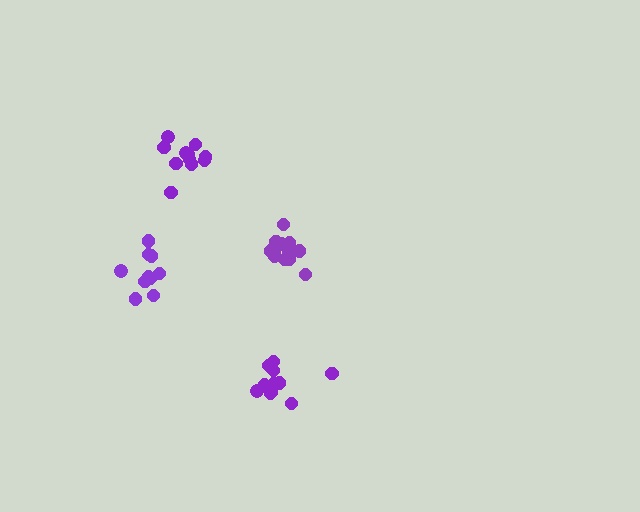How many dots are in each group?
Group 1: 10 dots, Group 2: 11 dots, Group 3: 12 dots, Group 4: 12 dots (45 total).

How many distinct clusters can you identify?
There are 4 distinct clusters.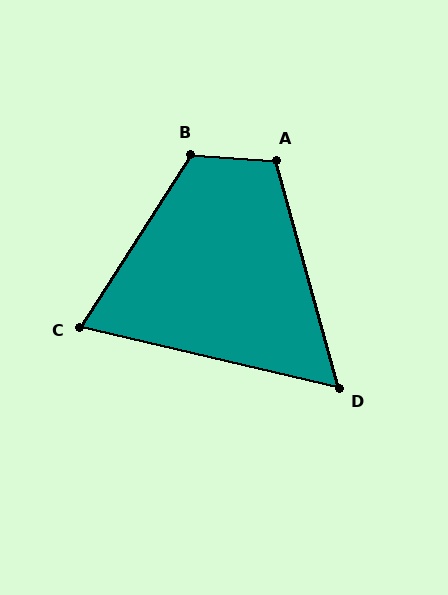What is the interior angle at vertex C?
Approximately 71 degrees (acute).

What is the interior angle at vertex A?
Approximately 109 degrees (obtuse).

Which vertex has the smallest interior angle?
D, at approximately 61 degrees.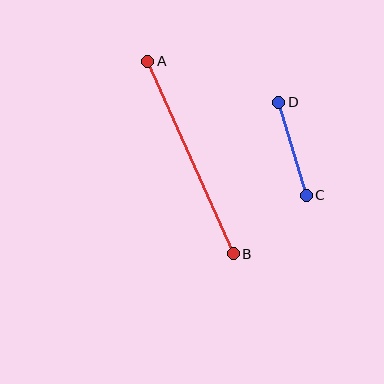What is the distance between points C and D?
The distance is approximately 97 pixels.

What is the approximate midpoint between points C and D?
The midpoint is at approximately (292, 149) pixels.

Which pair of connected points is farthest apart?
Points A and B are farthest apart.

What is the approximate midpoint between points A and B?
The midpoint is at approximately (190, 157) pixels.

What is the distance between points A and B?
The distance is approximately 211 pixels.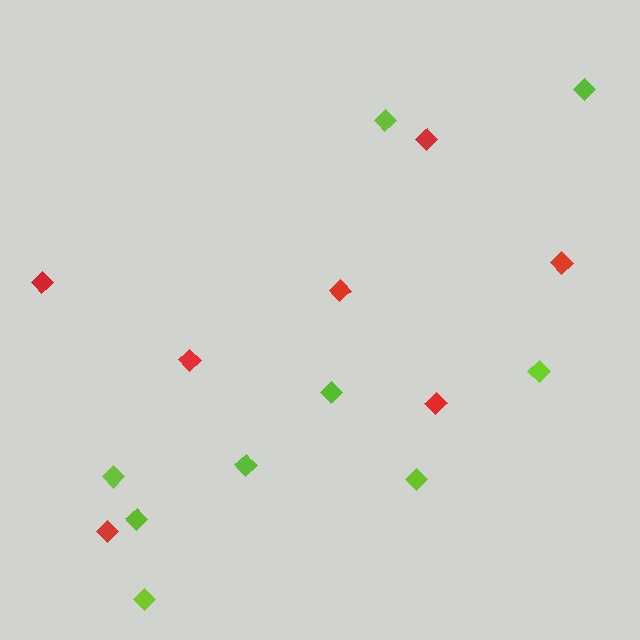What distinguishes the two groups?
There are 2 groups: one group of lime diamonds (9) and one group of red diamonds (7).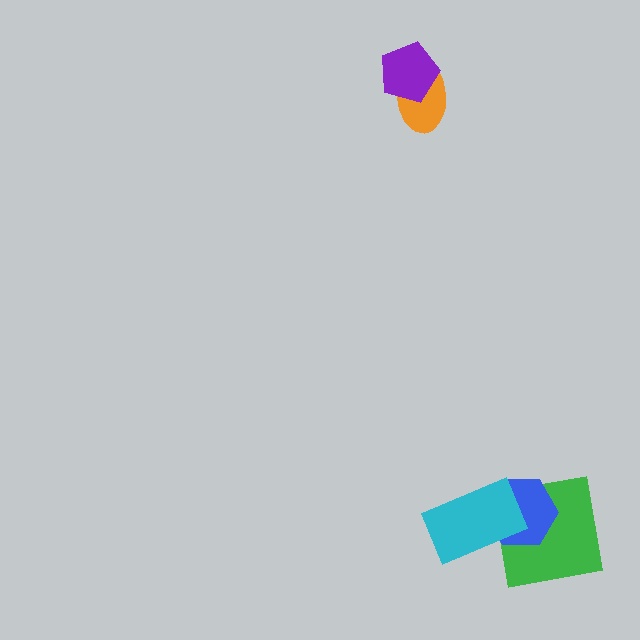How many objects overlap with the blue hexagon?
2 objects overlap with the blue hexagon.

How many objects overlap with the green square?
2 objects overlap with the green square.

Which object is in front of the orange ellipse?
The purple pentagon is in front of the orange ellipse.